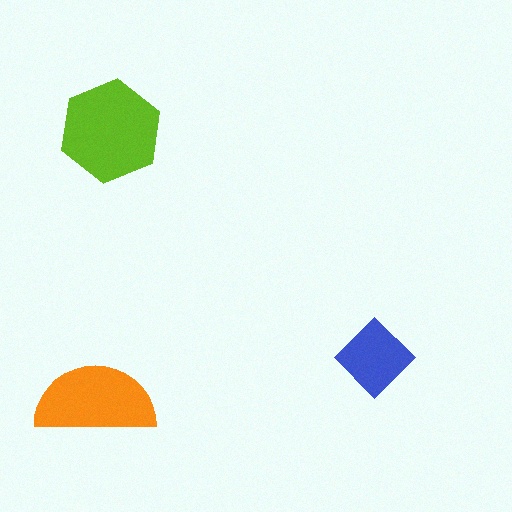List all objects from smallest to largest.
The blue diamond, the orange semicircle, the lime hexagon.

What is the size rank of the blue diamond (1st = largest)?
3rd.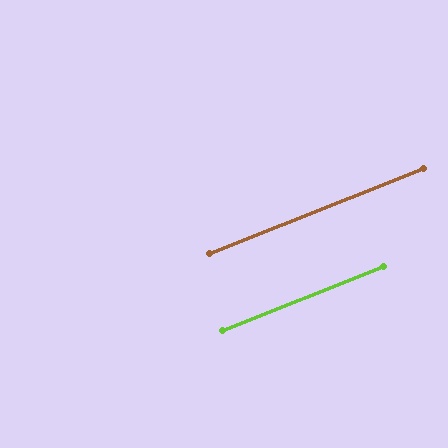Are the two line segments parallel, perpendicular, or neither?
Parallel — their directions differ by only 0.1°.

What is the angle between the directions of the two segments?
Approximately 0 degrees.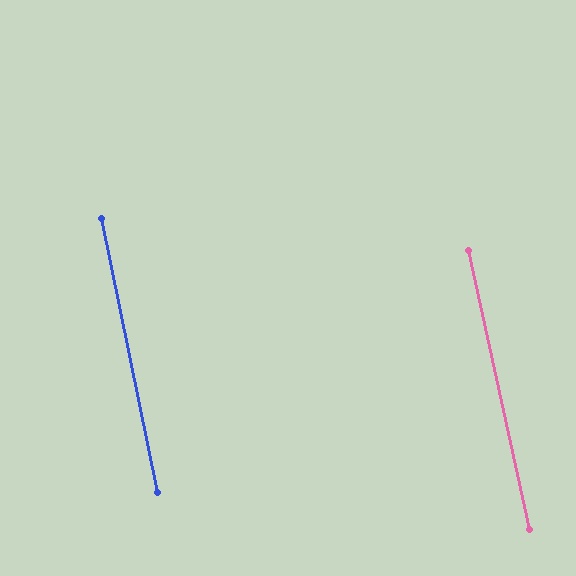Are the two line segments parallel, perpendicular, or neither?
Parallel — their directions differ by only 0.9°.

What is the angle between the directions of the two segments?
Approximately 1 degree.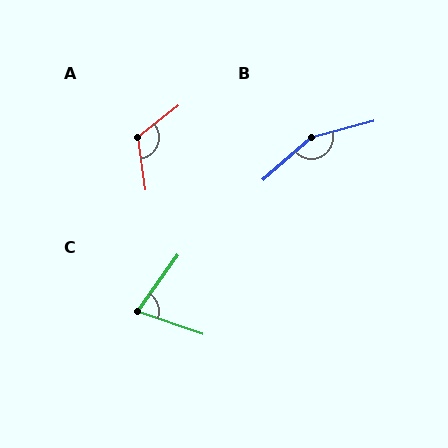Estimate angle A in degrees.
Approximately 119 degrees.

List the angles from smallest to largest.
C (73°), A (119°), B (154°).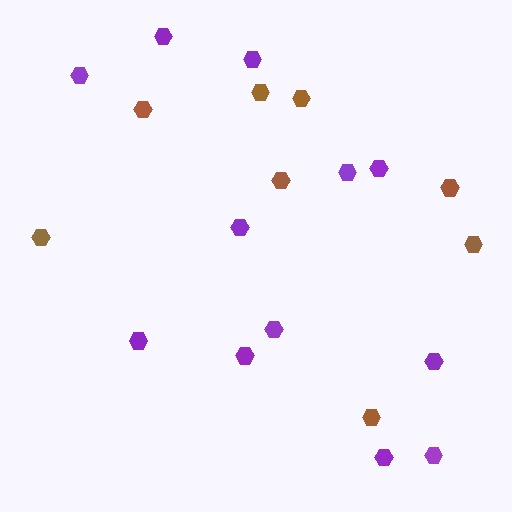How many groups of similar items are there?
There are 2 groups: one group of purple hexagons (12) and one group of brown hexagons (8).